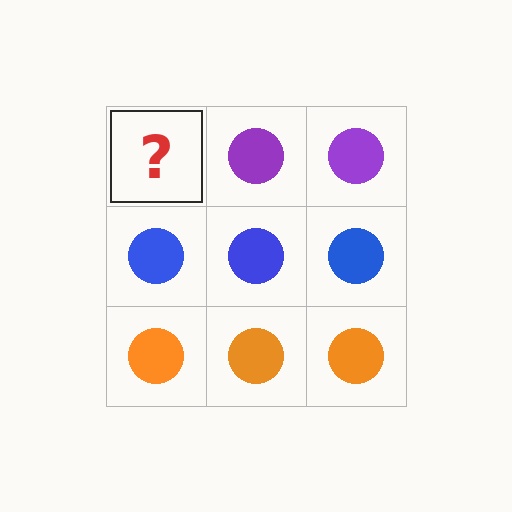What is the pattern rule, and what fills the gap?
The rule is that each row has a consistent color. The gap should be filled with a purple circle.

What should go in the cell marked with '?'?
The missing cell should contain a purple circle.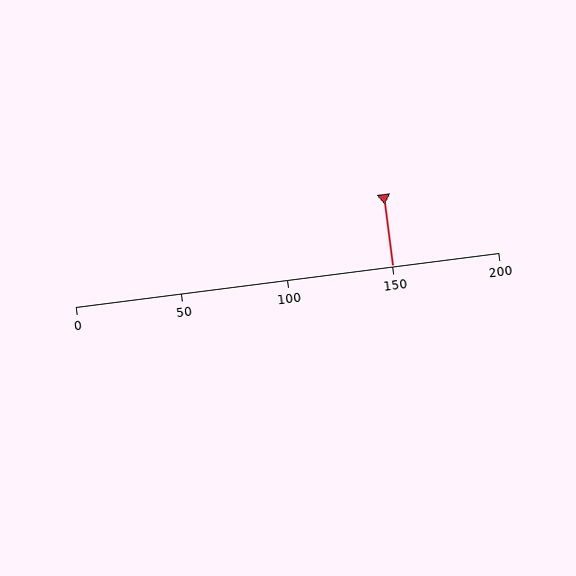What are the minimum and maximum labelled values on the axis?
The axis runs from 0 to 200.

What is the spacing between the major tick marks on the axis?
The major ticks are spaced 50 apart.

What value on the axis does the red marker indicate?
The marker indicates approximately 150.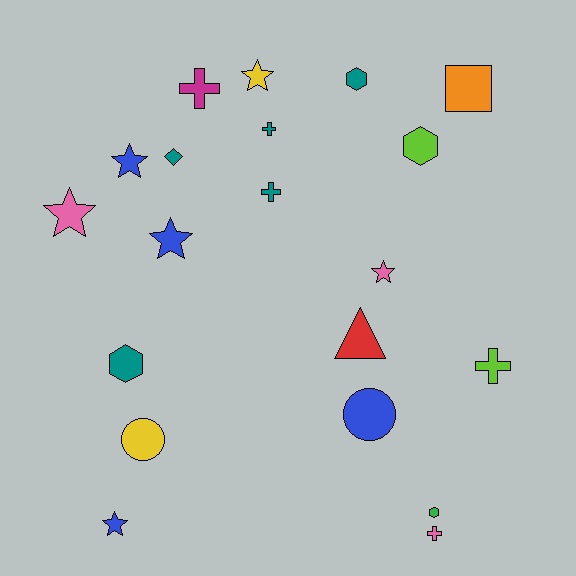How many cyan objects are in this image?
There are no cyan objects.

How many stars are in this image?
There are 6 stars.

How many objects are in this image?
There are 20 objects.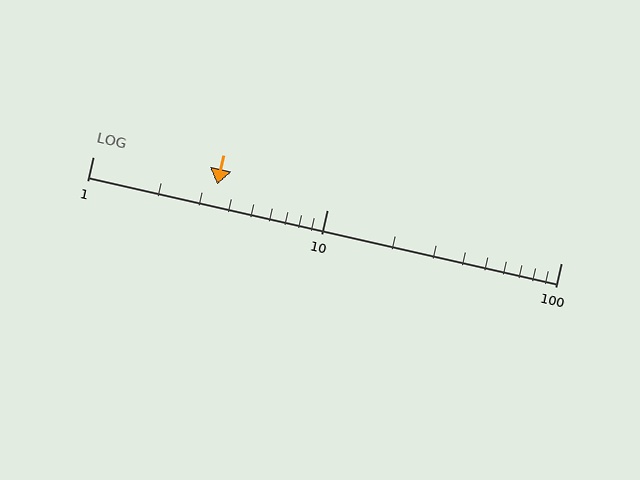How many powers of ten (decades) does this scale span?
The scale spans 2 decades, from 1 to 100.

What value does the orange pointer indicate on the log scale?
The pointer indicates approximately 3.4.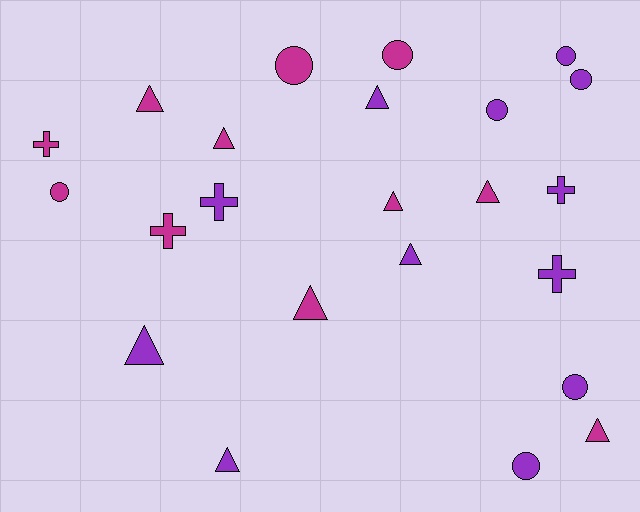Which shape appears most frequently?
Triangle, with 10 objects.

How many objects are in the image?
There are 23 objects.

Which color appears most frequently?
Purple, with 12 objects.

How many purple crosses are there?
There are 3 purple crosses.